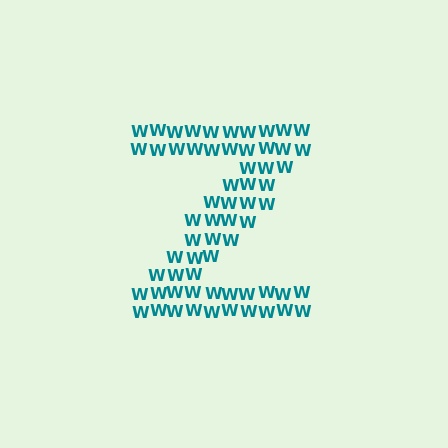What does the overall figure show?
The overall figure shows the letter Z.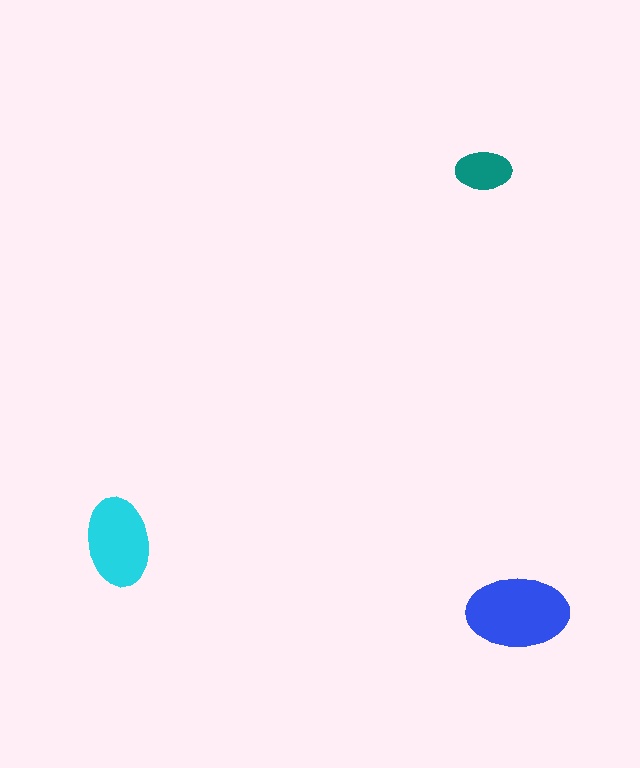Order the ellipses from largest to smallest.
the blue one, the cyan one, the teal one.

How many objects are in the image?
There are 3 objects in the image.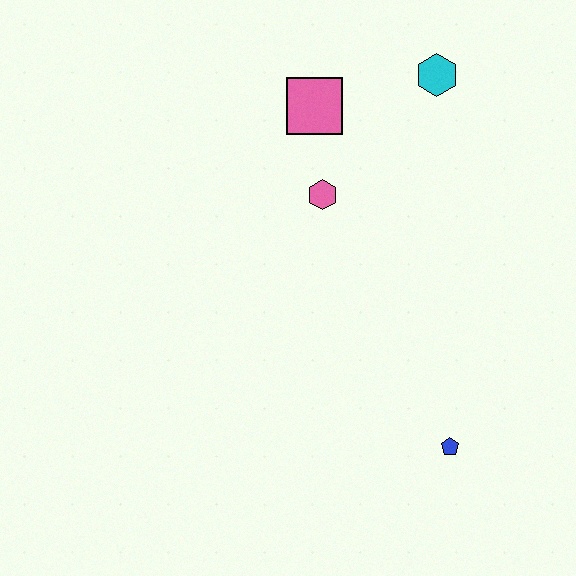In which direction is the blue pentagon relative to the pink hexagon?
The blue pentagon is below the pink hexagon.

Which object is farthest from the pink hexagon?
The blue pentagon is farthest from the pink hexagon.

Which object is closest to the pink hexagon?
The pink square is closest to the pink hexagon.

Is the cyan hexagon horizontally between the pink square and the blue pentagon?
Yes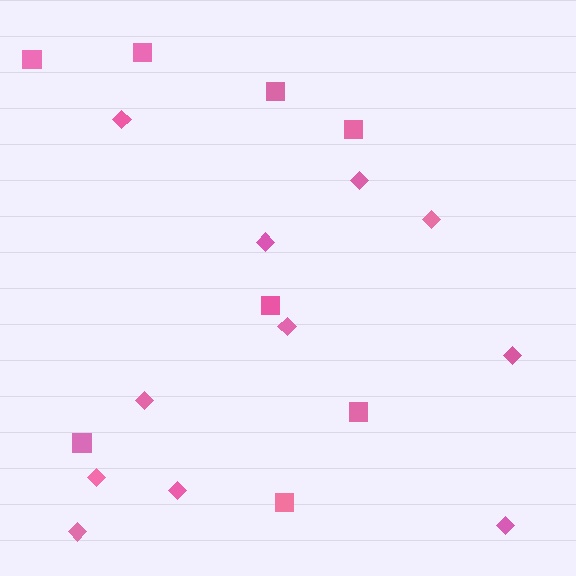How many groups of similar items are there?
There are 2 groups: one group of diamonds (11) and one group of squares (8).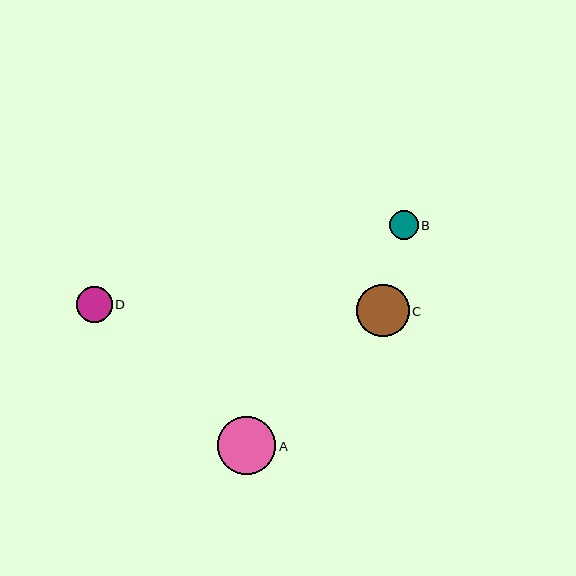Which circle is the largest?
Circle A is the largest with a size of approximately 58 pixels.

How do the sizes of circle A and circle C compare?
Circle A and circle C are approximately the same size.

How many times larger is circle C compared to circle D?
Circle C is approximately 1.5 times the size of circle D.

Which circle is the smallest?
Circle B is the smallest with a size of approximately 29 pixels.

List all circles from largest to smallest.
From largest to smallest: A, C, D, B.